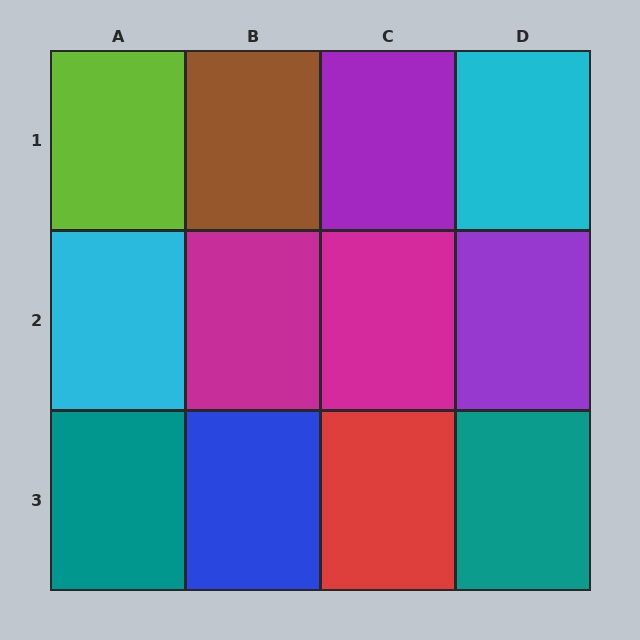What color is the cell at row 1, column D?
Cyan.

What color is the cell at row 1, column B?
Brown.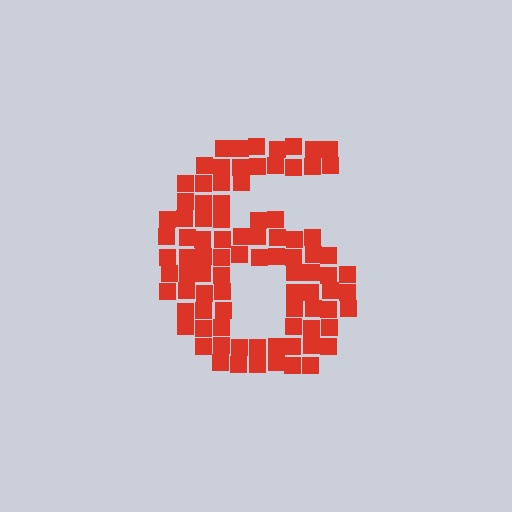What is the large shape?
The large shape is the digit 6.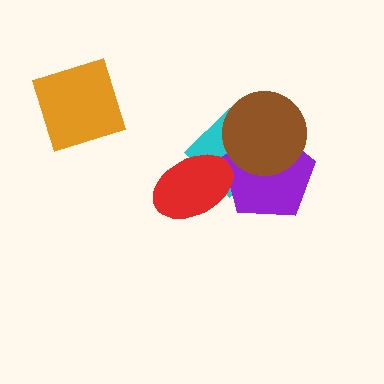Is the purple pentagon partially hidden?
Yes, it is partially covered by another shape.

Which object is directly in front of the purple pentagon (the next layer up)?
The brown circle is directly in front of the purple pentagon.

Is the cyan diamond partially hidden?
Yes, it is partially covered by another shape.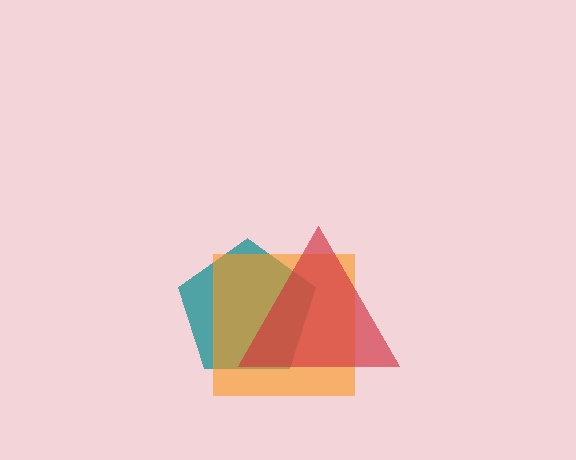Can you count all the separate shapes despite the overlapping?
Yes, there are 3 separate shapes.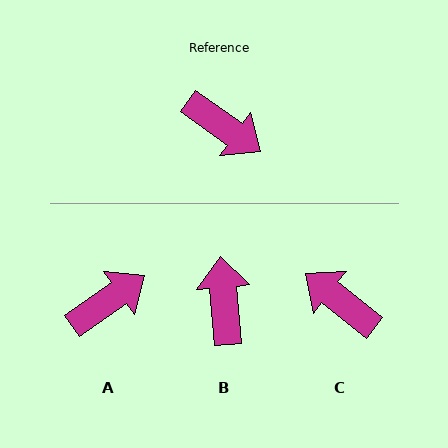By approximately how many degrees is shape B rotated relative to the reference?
Approximately 130 degrees counter-clockwise.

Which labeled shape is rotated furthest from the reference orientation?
C, about 177 degrees away.